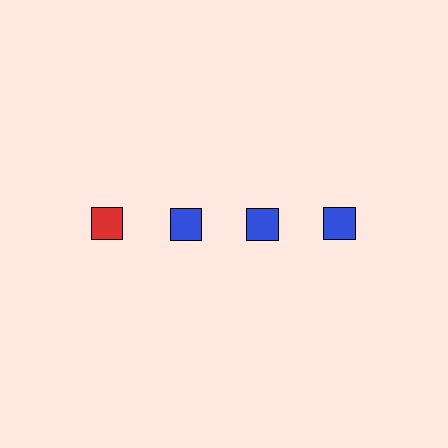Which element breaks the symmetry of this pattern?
The red square in the top row, leftmost column breaks the symmetry. All other shapes are blue squares.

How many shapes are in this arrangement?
There are 4 shapes arranged in a grid pattern.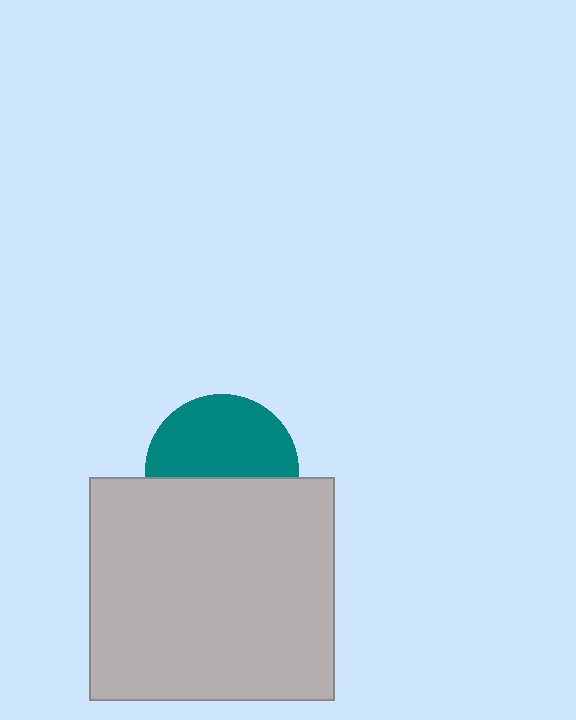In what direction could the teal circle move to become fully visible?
The teal circle could move up. That would shift it out from behind the light gray rectangle entirely.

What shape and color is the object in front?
The object in front is a light gray rectangle.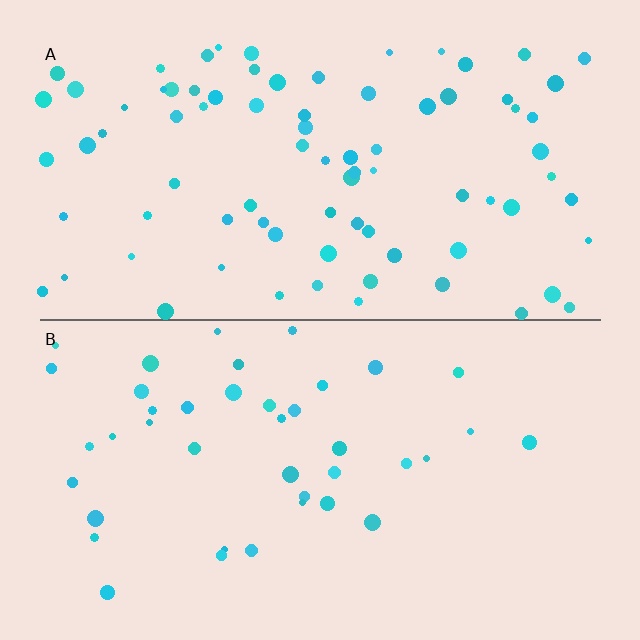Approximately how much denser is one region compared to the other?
Approximately 2.0× — region A over region B.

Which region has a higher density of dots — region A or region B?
A (the top).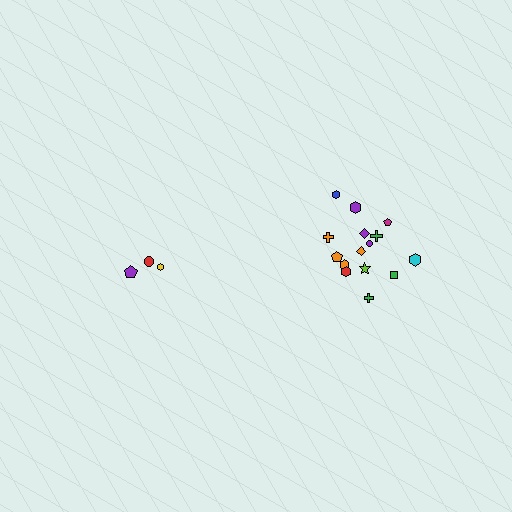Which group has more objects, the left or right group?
The right group.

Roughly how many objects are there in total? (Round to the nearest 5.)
Roughly 20 objects in total.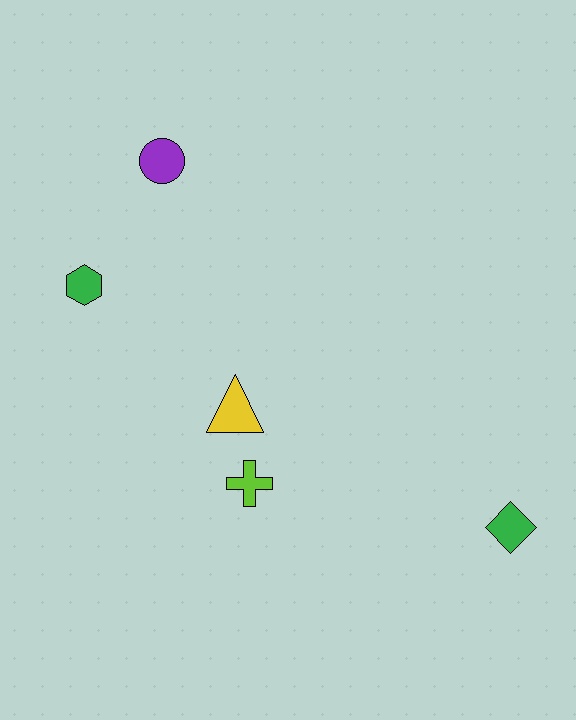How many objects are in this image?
There are 5 objects.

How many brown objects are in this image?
There are no brown objects.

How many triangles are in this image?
There is 1 triangle.